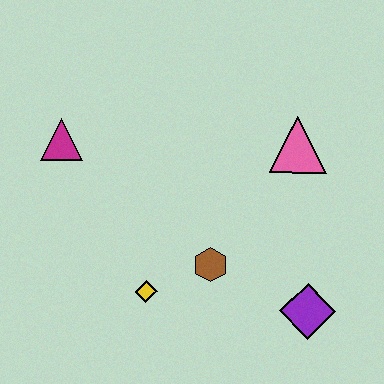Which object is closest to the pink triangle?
The brown hexagon is closest to the pink triangle.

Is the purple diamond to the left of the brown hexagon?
No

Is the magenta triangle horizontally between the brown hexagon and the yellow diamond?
No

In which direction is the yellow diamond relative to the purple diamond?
The yellow diamond is to the left of the purple diamond.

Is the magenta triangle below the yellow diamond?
No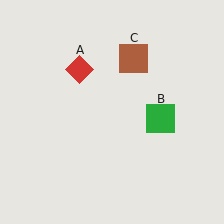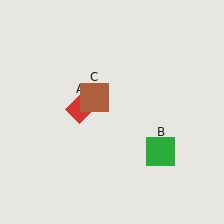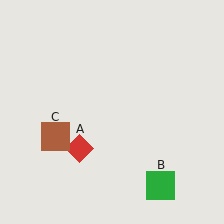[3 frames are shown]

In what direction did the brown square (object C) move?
The brown square (object C) moved down and to the left.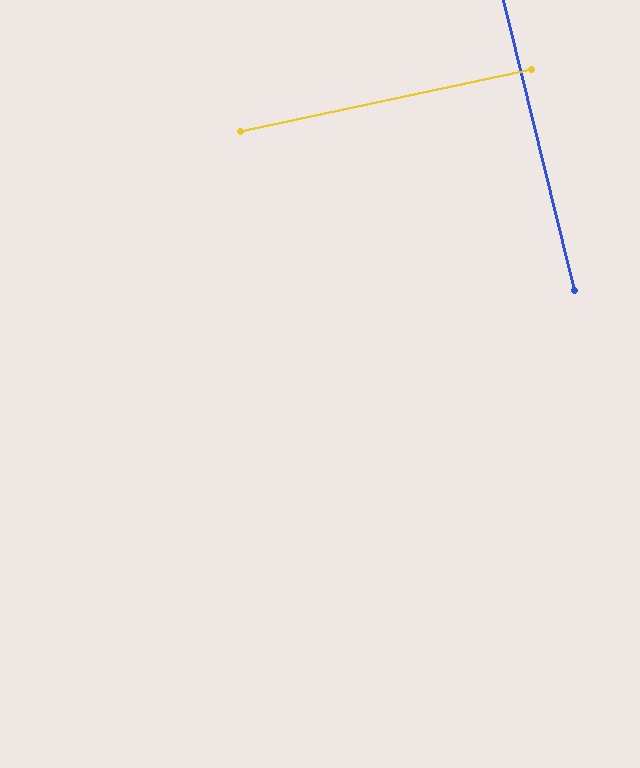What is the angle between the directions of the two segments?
Approximately 88 degrees.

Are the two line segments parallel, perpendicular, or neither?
Perpendicular — they meet at approximately 88°.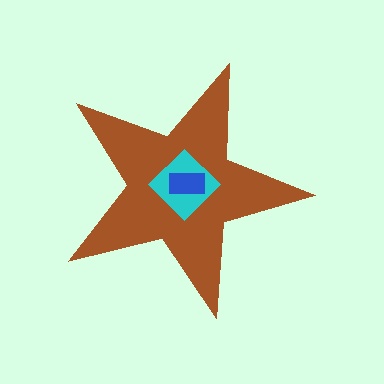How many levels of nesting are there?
3.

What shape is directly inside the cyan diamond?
The blue rectangle.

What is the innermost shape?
The blue rectangle.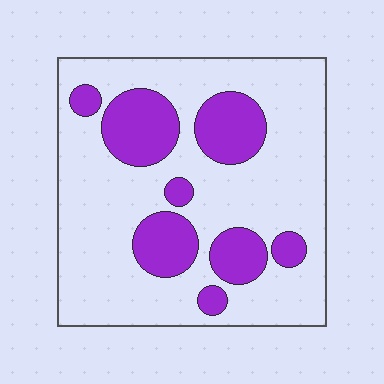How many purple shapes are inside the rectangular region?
8.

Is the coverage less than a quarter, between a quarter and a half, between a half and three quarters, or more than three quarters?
Between a quarter and a half.